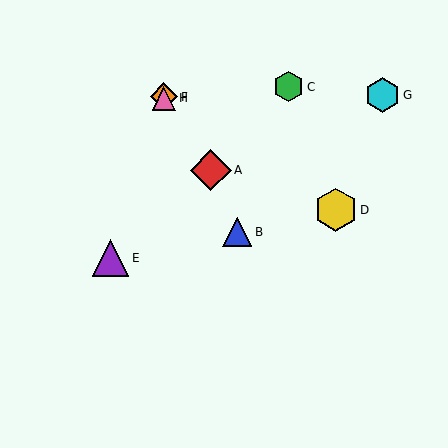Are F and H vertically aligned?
Yes, both are at x≈164.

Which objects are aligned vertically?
Objects F, H are aligned vertically.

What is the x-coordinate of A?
Object A is at x≈211.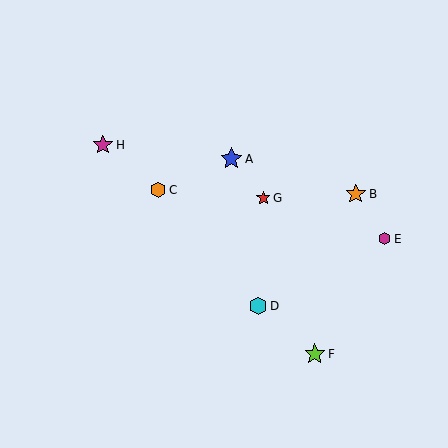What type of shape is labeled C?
Shape C is an orange hexagon.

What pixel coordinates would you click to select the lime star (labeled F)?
Click at (315, 354) to select the lime star F.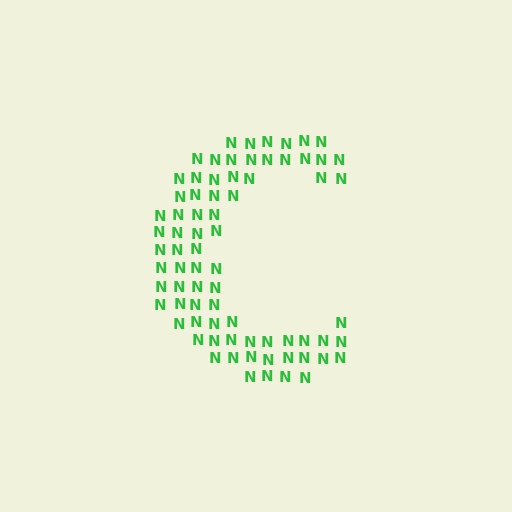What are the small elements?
The small elements are letter N's.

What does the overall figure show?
The overall figure shows the letter C.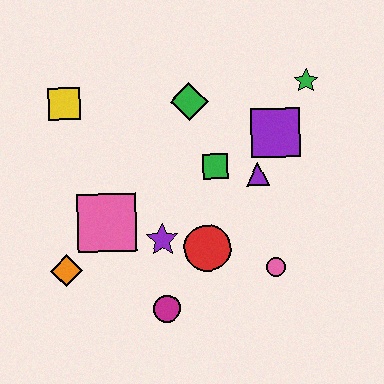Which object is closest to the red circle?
The purple star is closest to the red circle.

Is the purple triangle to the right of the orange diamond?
Yes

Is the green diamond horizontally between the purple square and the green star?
No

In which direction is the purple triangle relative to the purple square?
The purple triangle is below the purple square.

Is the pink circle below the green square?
Yes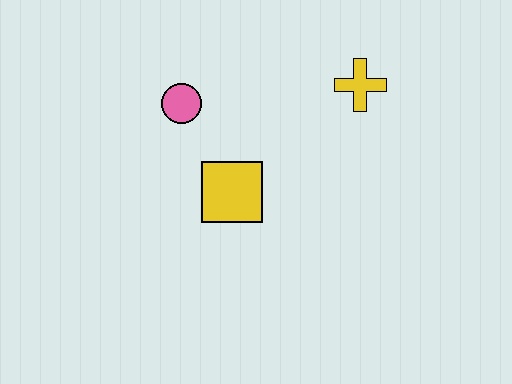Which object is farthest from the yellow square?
The yellow cross is farthest from the yellow square.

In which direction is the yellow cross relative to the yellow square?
The yellow cross is to the right of the yellow square.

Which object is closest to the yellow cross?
The yellow square is closest to the yellow cross.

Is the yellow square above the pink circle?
No